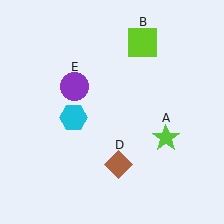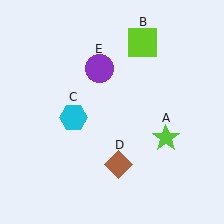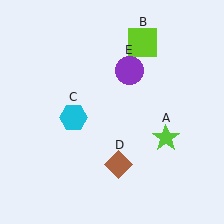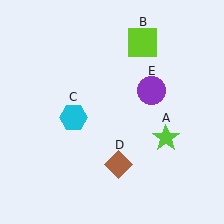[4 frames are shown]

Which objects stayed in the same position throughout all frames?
Lime star (object A) and lime square (object B) and cyan hexagon (object C) and brown diamond (object D) remained stationary.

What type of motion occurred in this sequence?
The purple circle (object E) rotated clockwise around the center of the scene.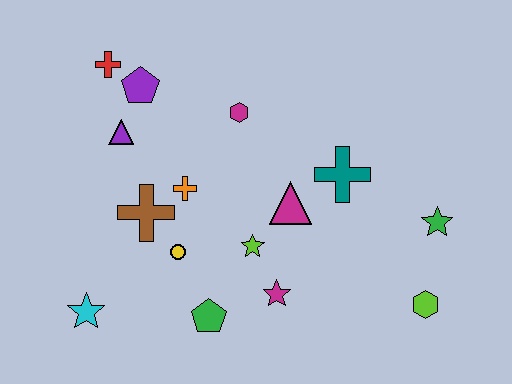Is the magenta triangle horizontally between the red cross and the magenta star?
No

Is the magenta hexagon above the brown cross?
Yes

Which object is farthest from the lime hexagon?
The red cross is farthest from the lime hexagon.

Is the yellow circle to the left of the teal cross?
Yes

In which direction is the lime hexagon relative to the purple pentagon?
The lime hexagon is to the right of the purple pentagon.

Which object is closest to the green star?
The lime hexagon is closest to the green star.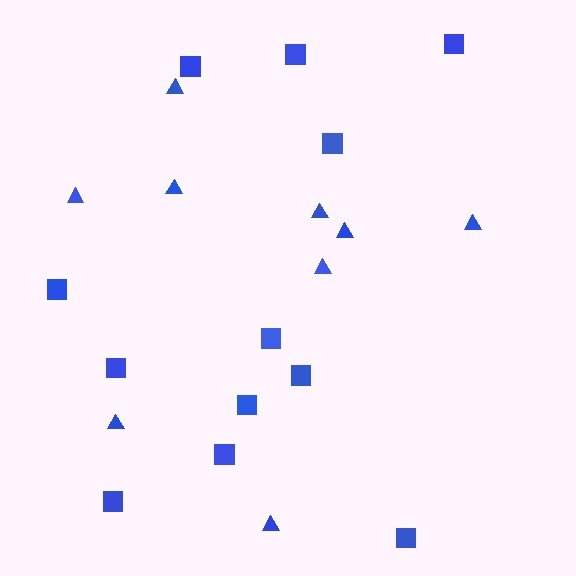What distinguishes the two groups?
There are 2 groups: one group of triangles (9) and one group of squares (12).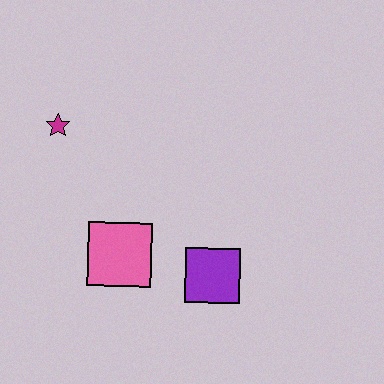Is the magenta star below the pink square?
No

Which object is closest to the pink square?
The purple square is closest to the pink square.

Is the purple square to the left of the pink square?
No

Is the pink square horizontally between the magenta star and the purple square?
Yes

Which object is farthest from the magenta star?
The purple square is farthest from the magenta star.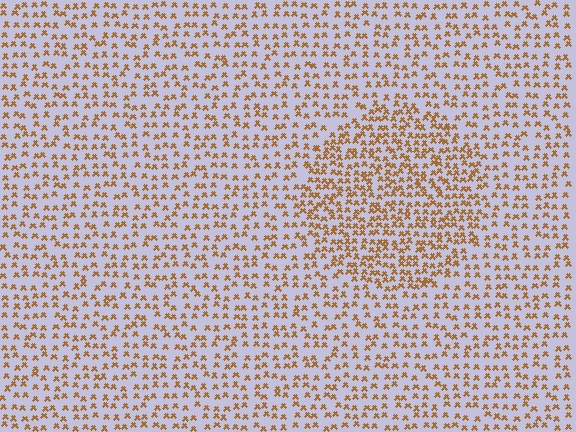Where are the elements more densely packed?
The elements are more densely packed inside the circle boundary.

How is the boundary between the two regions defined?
The boundary is defined by a change in element density (approximately 1.7x ratio). All elements are the same color, size, and shape.